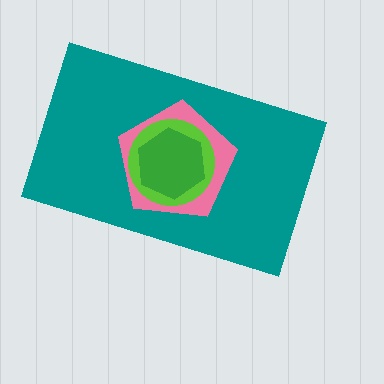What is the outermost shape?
The teal rectangle.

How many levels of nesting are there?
4.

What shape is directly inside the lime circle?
The green hexagon.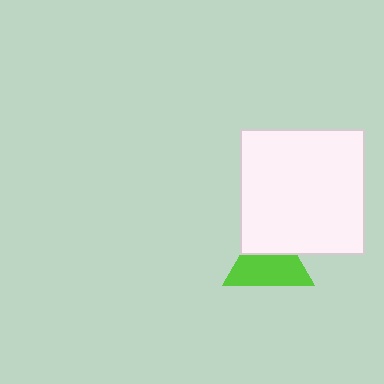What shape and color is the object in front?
The object in front is a white square.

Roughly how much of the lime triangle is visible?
About half of it is visible (roughly 61%).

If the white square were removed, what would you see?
You would see the complete lime triangle.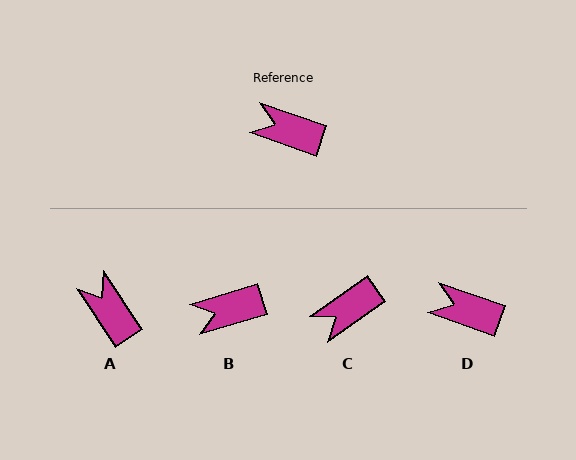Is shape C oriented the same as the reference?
No, it is off by about 54 degrees.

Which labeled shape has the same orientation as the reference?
D.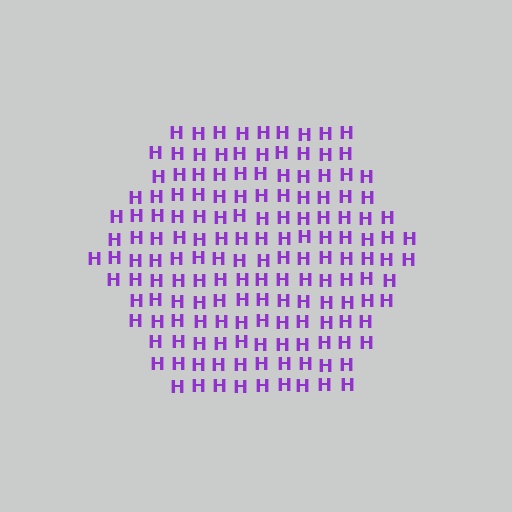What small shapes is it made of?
It is made of small letter H's.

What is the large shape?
The large shape is a hexagon.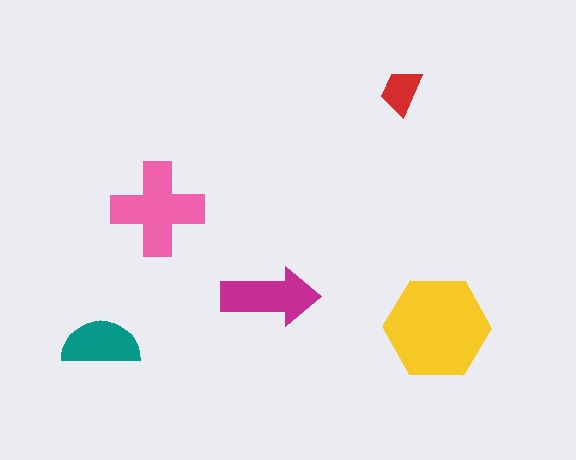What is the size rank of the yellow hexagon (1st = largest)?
1st.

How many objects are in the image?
There are 5 objects in the image.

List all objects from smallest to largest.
The red trapezoid, the teal semicircle, the magenta arrow, the pink cross, the yellow hexagon.